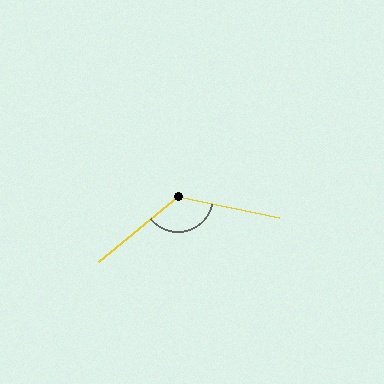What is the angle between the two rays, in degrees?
Approximately 129 degrees.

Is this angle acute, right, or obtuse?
It is obtuse.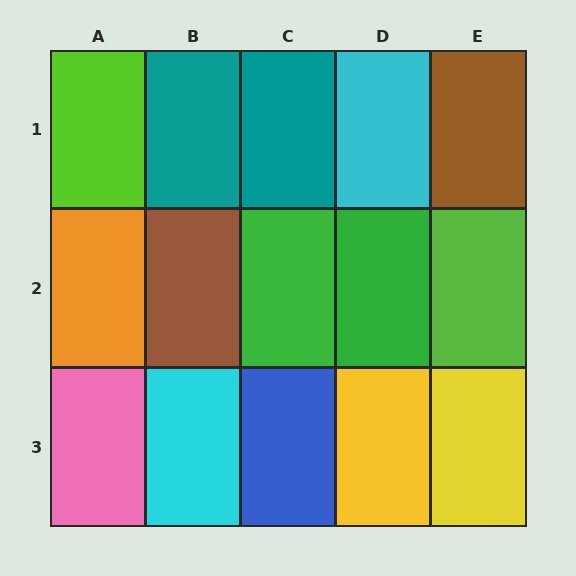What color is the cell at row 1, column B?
Teal.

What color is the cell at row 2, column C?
Green.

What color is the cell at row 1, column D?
Cyan.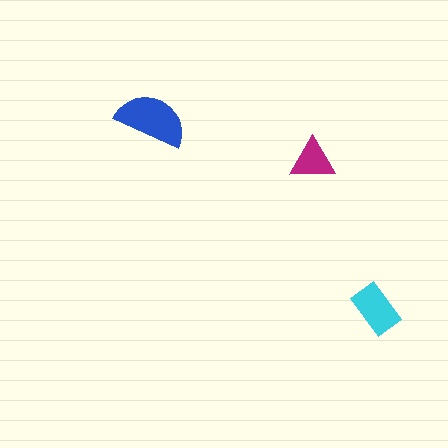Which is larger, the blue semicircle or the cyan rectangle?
The blue semicircle.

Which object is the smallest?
The magenta triangle.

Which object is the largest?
The blue semicircle.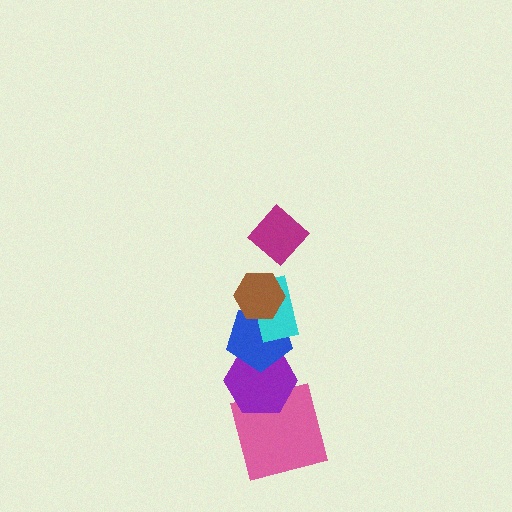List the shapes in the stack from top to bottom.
From top to bottom: the magenta diamond, the brown hexagon, the cyan rectangle, the blue pentagon, the purple hexagon, the pink square.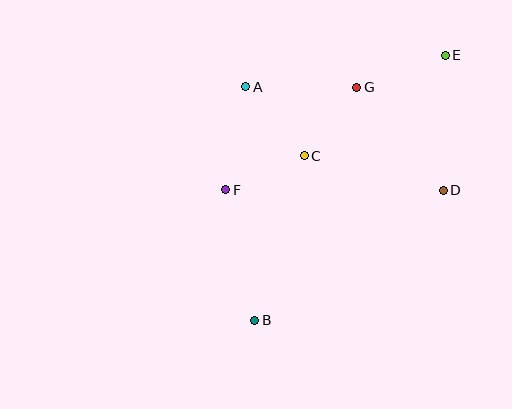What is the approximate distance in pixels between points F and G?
The distance between F and G is approximately 167 pixels.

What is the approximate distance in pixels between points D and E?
The distance between D and E is approximately 135 pixels.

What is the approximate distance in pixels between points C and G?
The distance between C and G is approximately 86 pixels.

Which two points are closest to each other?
Points C and F are closest to each other.